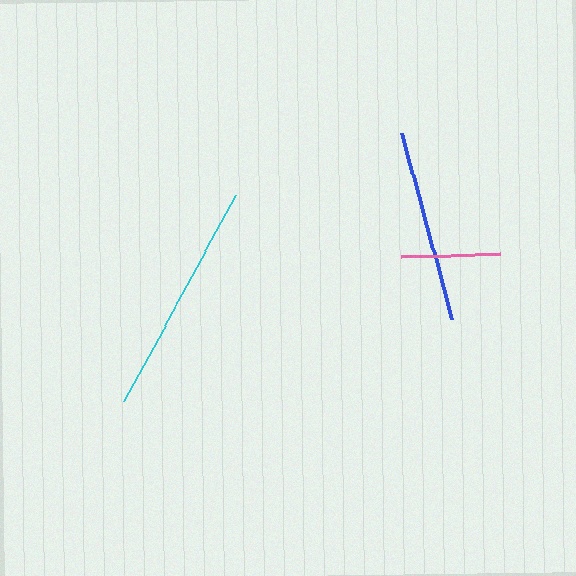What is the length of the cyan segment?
The cyan segment is approximately 234 pixels long.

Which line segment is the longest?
The cyan line is the longest at approximately 234 pixels.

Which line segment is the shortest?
The pink line is the shortest at approximately 99 pixels.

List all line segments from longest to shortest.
From longest to shortest: cyan, blue, pink.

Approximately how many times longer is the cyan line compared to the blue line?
The cyan line is approximately 1.2 times the length of the blue line.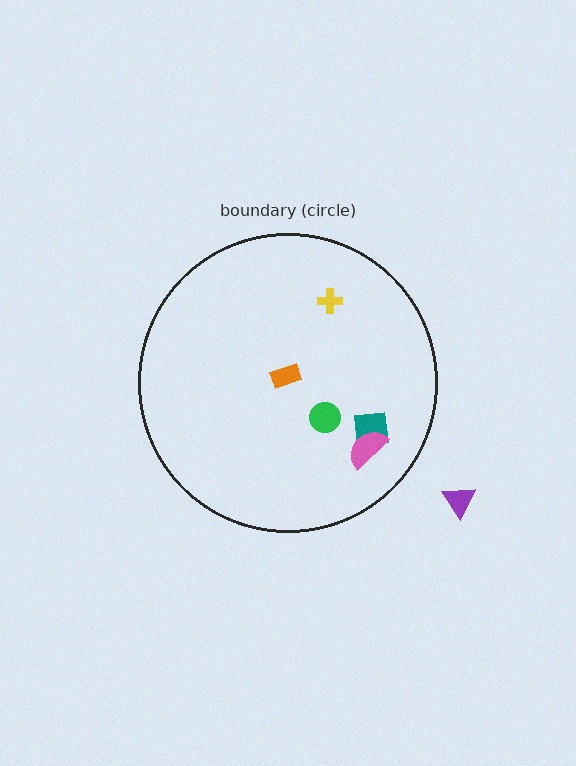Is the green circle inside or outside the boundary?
Inside.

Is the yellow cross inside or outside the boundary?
Inside.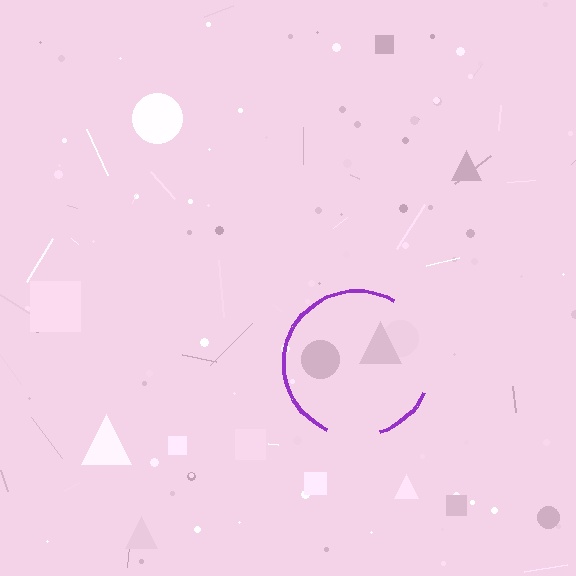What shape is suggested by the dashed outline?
The dashed outline suggests a circle.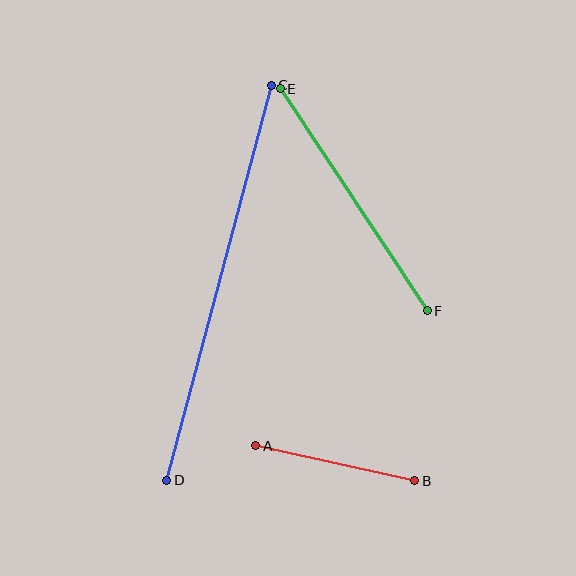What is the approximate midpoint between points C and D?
The midpoint is at approximately (219, 283) pixels.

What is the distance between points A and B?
The distance is approximately 163 pixels.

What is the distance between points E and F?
The distance is approximately 267 pixels.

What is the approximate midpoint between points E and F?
The midpoint is at approximately (354, 200) pixels.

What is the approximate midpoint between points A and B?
The midpoint is at approximately (335, 463) pixels.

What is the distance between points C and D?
The distance is approximately 409 pixels.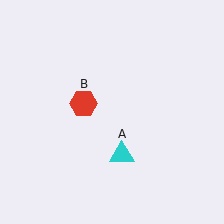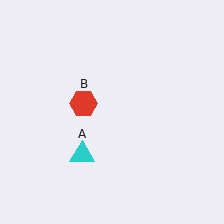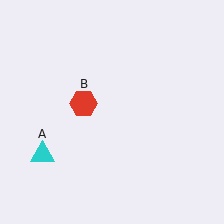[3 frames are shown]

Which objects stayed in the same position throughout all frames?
Red hexagon (object B) remained stationary.